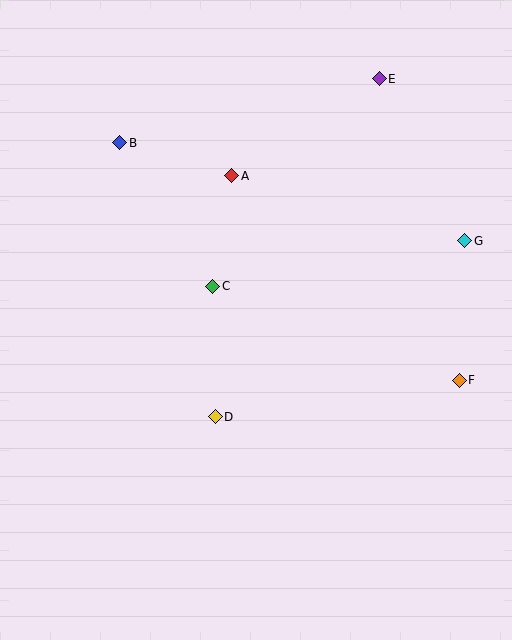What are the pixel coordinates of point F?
Point F is at (459, 380).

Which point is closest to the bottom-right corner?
Point F is closest to the bottom-right corner.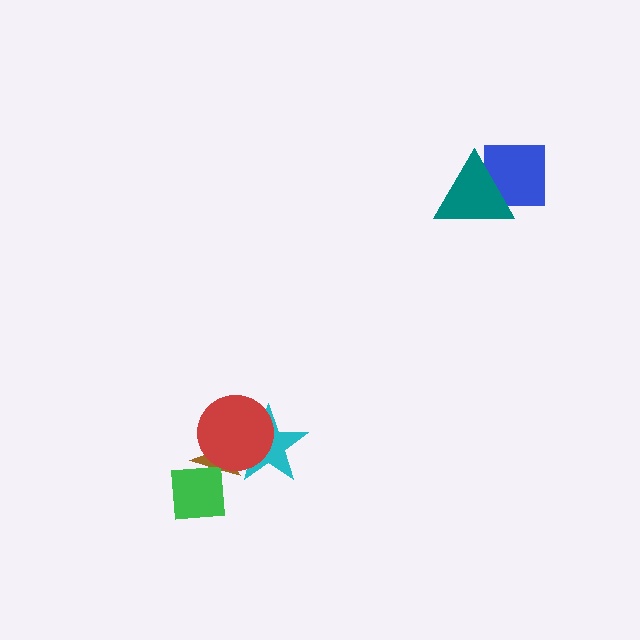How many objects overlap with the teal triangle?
1 object overlaps with the teal triangle.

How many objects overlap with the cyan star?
2 objects overlap with the cyan star.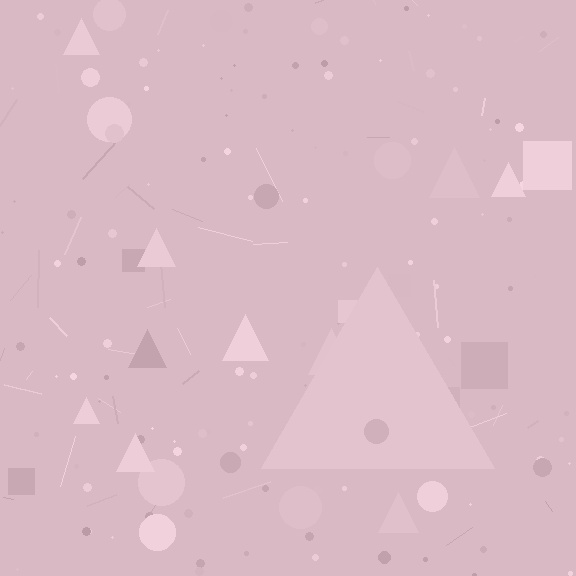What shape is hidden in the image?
A triangle is hidden in the image.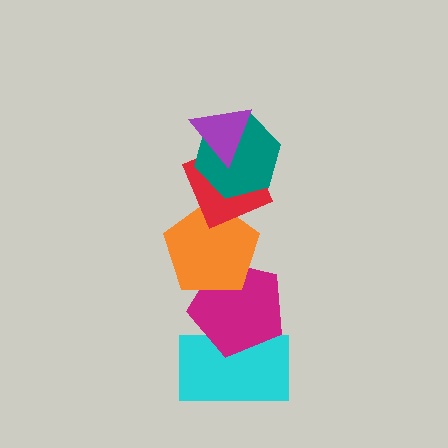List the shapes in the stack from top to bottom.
From top to bottom: the purple triangle, the teal hexagon, the red diamond, the orange pentagon, the magenta pentagon, the cyan rectangle.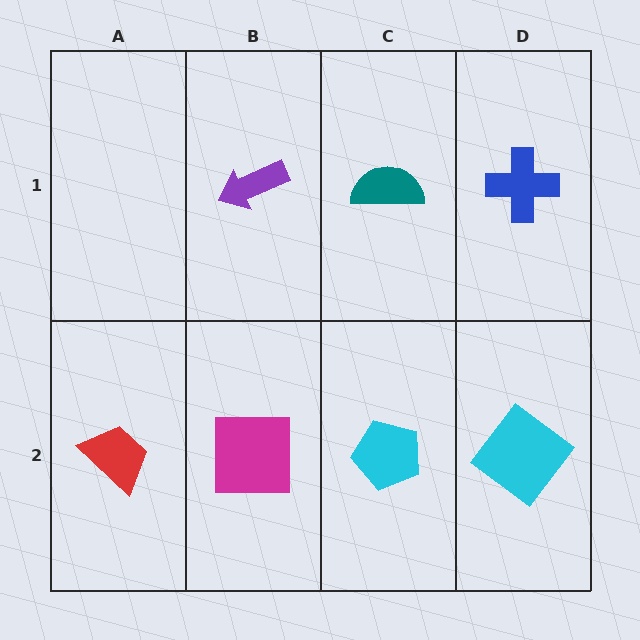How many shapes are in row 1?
3 shapes.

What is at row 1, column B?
A purple arrow.